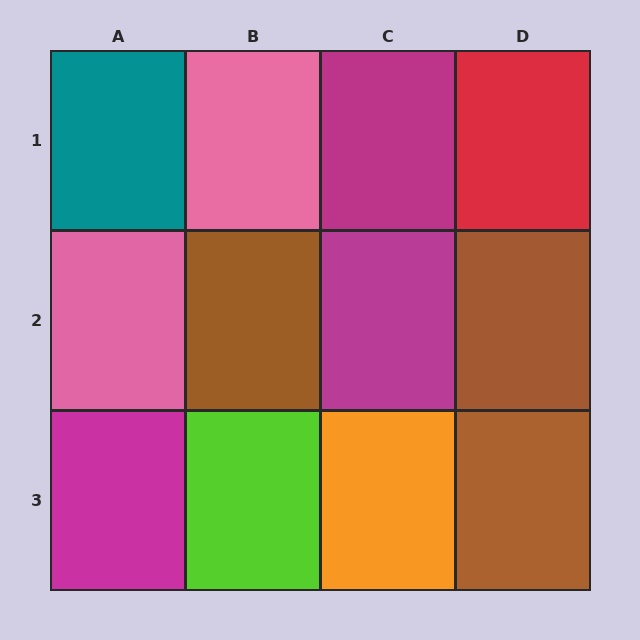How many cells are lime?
1 cell is lime.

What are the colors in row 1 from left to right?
Teal, pink, magenta, red.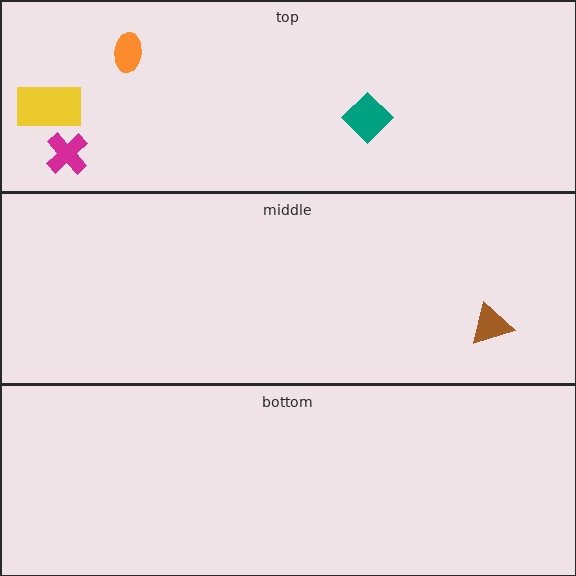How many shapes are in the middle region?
1.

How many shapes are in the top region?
4.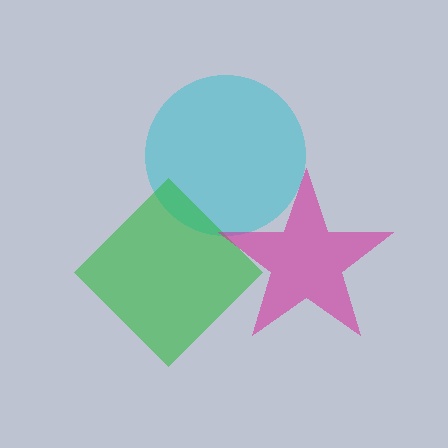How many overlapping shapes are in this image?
There are 3 overlapping shapes in the image.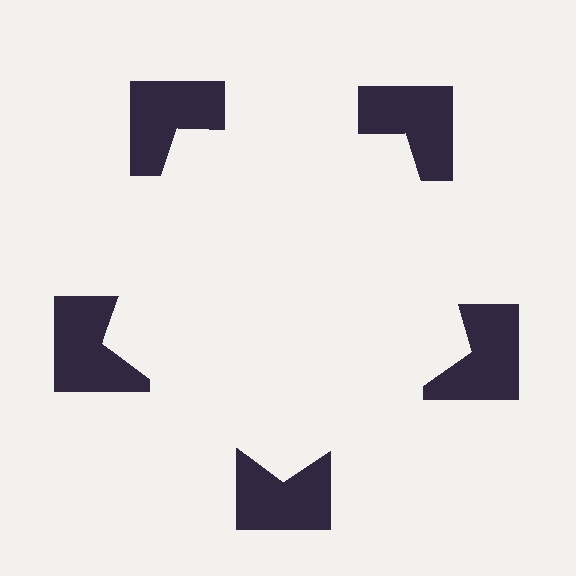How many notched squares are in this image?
There are 5 — one at each vertex of the illusory pentagon.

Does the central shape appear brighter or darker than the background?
It typically appears slightly brighter than the background, even though no actual brightness change is drawn.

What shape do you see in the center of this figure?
An illusory pentagon — its edges are inferred from the aligned wedge cuts in the notched squares, not physically drawn.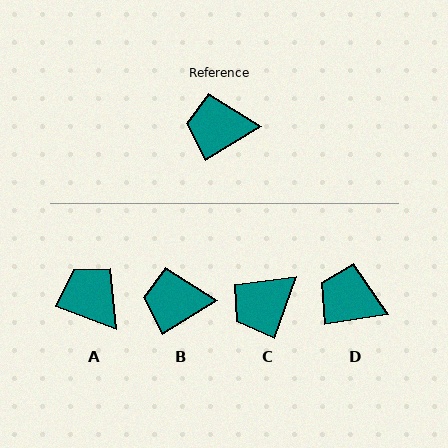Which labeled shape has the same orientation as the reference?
B.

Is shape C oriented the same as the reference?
No, it is off by about 39 degrees.